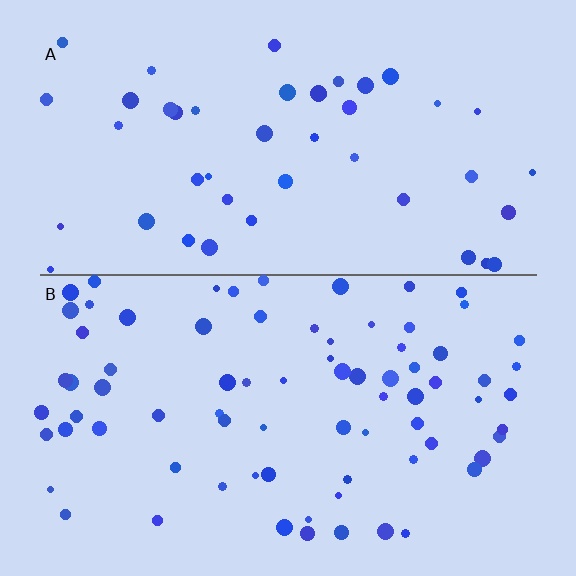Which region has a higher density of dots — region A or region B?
B (the bottom).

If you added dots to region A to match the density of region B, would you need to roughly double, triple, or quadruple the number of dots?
Approximately double.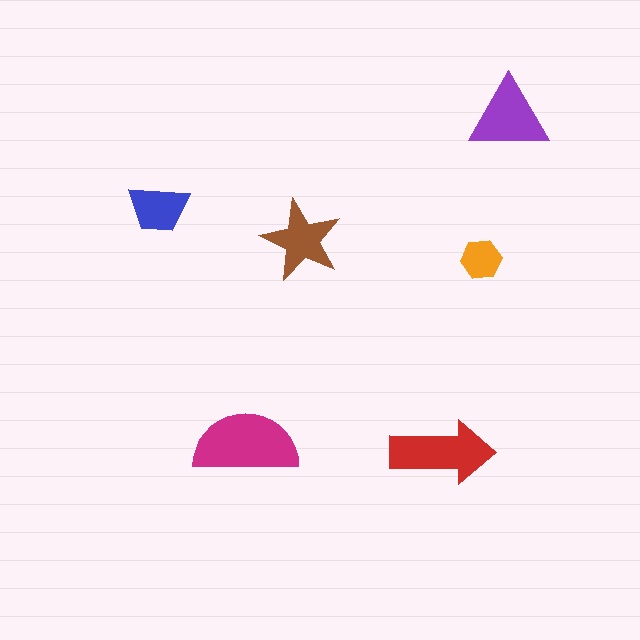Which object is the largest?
The magenta semicircle.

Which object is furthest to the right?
The purple triangle is rightmost.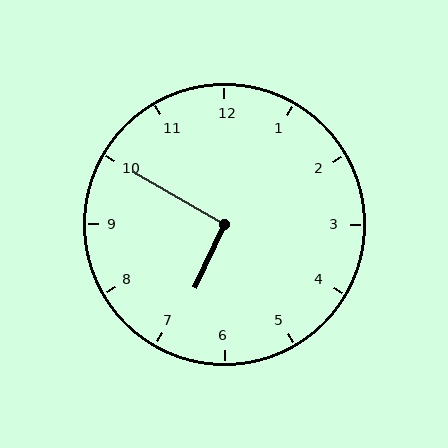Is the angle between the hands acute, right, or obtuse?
It is right.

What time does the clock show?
6:50.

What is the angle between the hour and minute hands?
Approximately 95 degrees.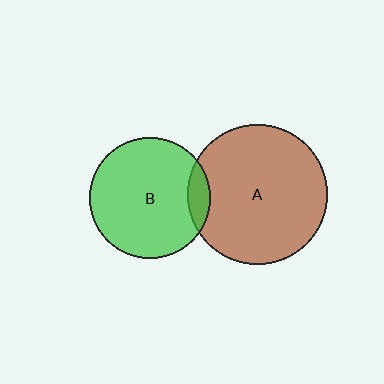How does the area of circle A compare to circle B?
Approximately 1.4 times.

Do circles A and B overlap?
Yes.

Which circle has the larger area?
Circle A (brown).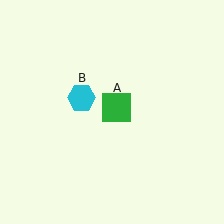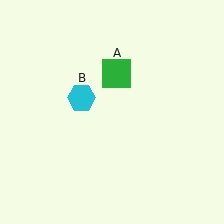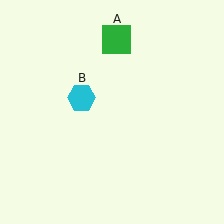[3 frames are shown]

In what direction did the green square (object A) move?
The green square (object A) moved up.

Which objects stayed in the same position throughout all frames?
Cyan hexagon (object B) remained stationary.